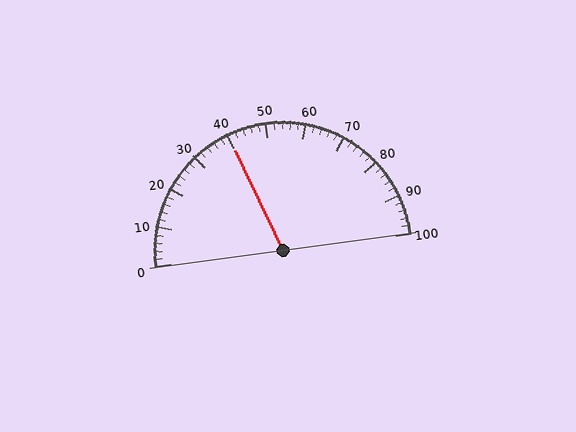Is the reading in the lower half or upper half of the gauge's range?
The reading is in the lower half of the range (0 to 100).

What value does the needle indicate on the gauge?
The needle indicates approximately 40.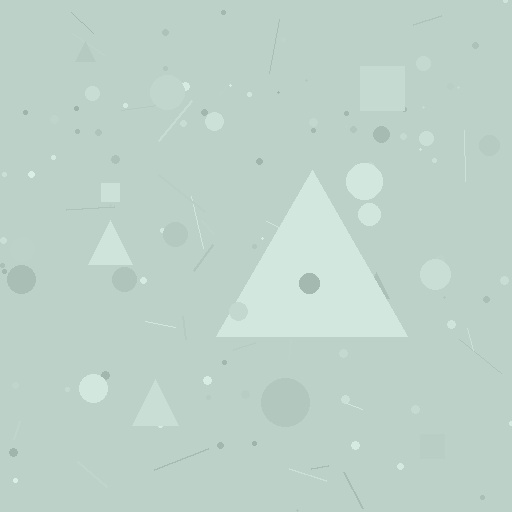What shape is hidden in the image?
A triangle is hidden in the image.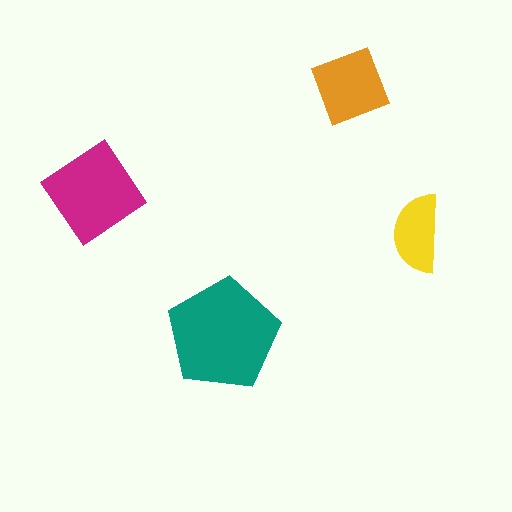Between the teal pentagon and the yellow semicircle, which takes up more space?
The teal pentagon.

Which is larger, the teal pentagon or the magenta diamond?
The teal pentagon.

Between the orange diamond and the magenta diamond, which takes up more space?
The magenta diamond.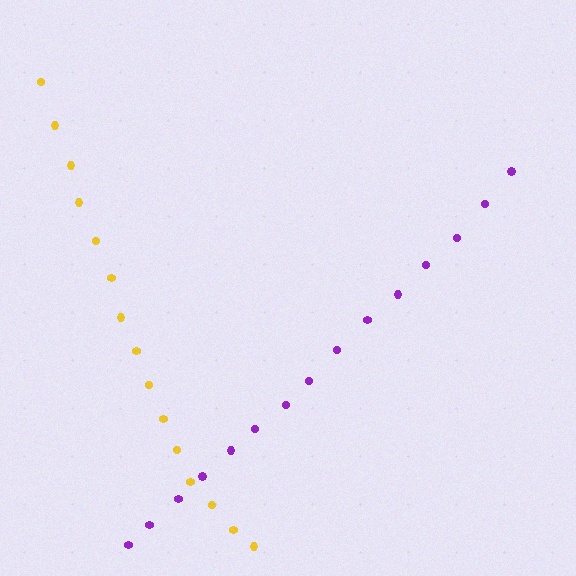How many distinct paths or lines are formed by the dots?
There are 2 distinct paths.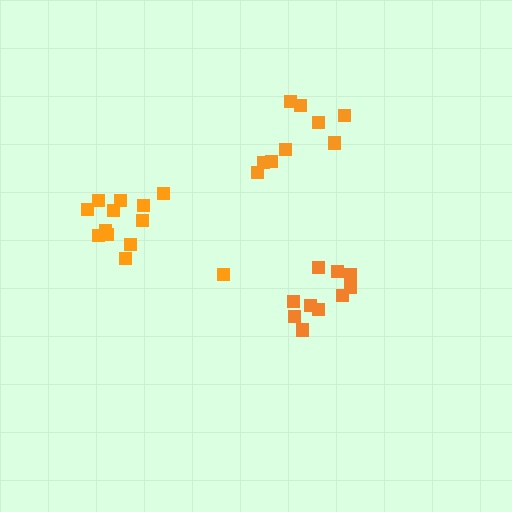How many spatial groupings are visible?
There are 3 spatial groupings.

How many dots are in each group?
Group 1: 9 dots, Group 2: 13 dots, Group 3: 10 dots (32 total).